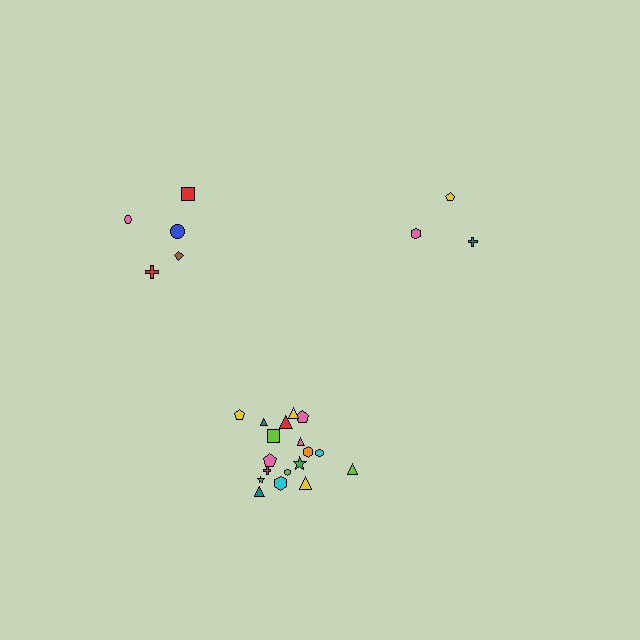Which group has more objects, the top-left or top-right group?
The top-left group.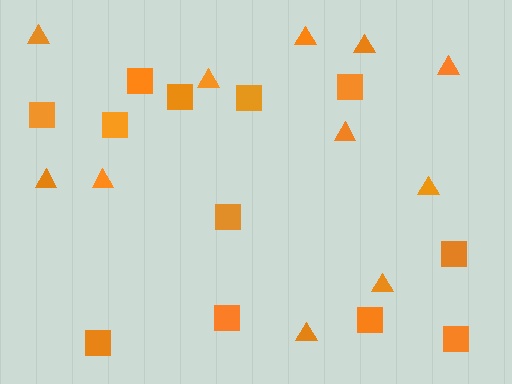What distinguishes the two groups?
There are 2 groups: one group of triangles (11) and one group of squares (12).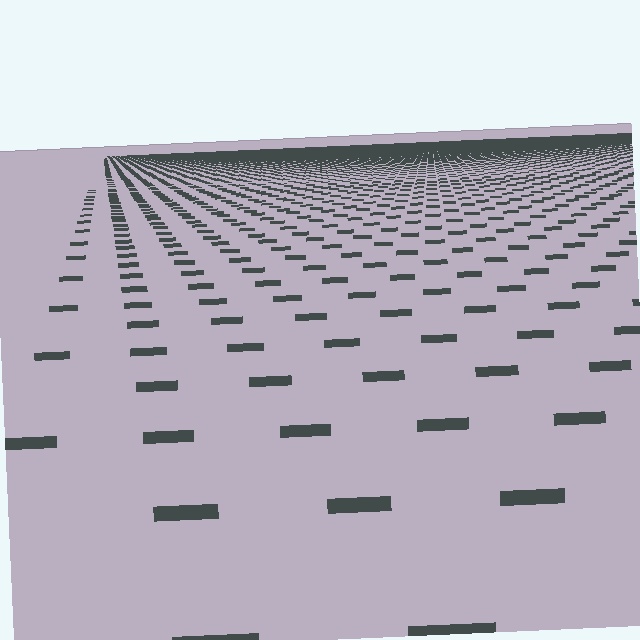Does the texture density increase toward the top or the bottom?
Density increases toward the top.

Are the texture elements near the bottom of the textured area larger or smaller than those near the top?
Larger. Near the bottom, elements are closer to the viewer and appear at a bigger on-screen size.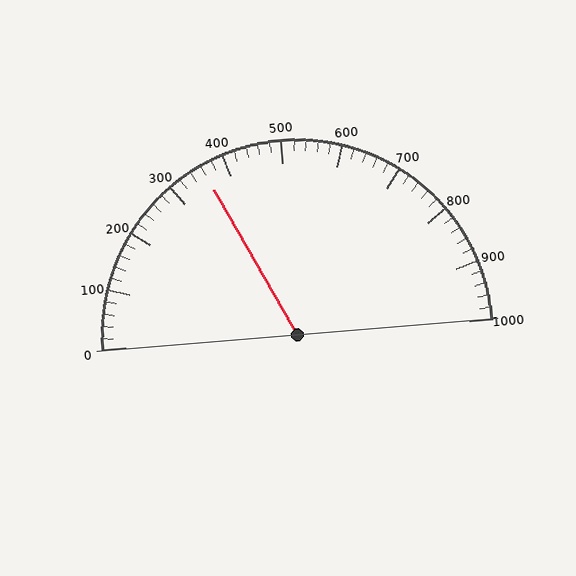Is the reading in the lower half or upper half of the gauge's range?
The reading is in the lower half of the range (0 to 1000).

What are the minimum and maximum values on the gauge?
The gauge ranges from 0 to 1000.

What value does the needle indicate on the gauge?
The needle indicates approximately 360.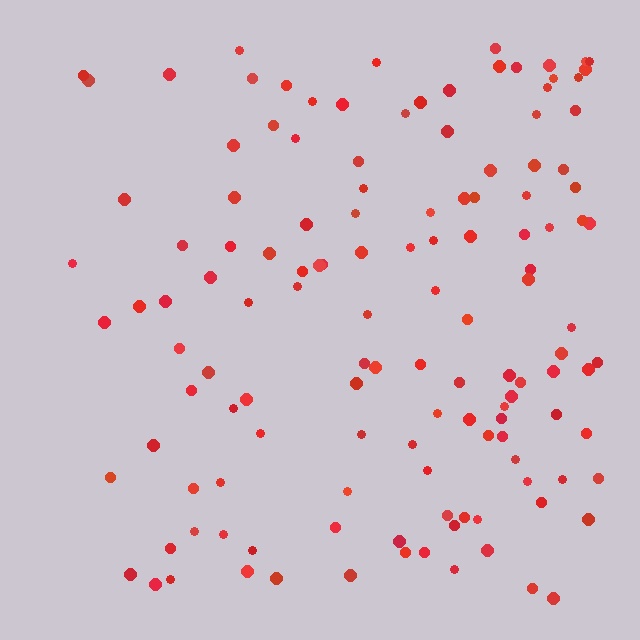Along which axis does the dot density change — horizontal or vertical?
Horizontal.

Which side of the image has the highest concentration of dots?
The right.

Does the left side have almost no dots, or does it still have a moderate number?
Still a moderate number, just noticeably fewer than the right.